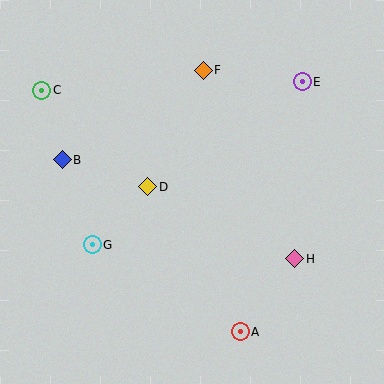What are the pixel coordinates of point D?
Point D is at (148, 187).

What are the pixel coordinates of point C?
Point C is at (42, 90).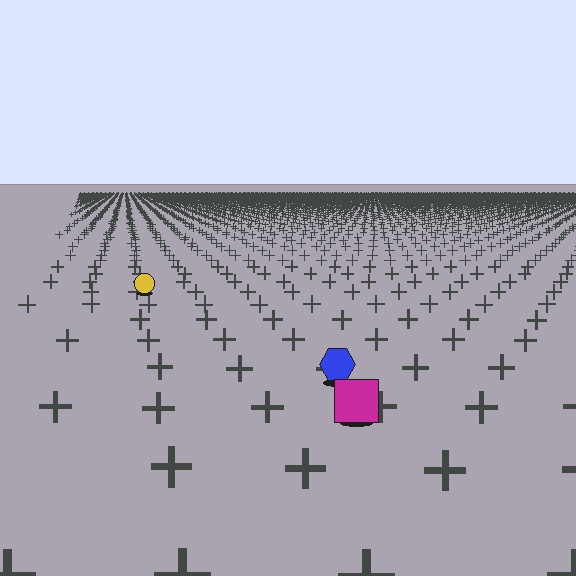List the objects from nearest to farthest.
From nearest to farthest: the magenta square, the blue hexagon, the yellow circle.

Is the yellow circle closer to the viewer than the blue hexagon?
No. The blue hexagon is closer — you can tell from the texture gradient: the ground texture is coarser near it.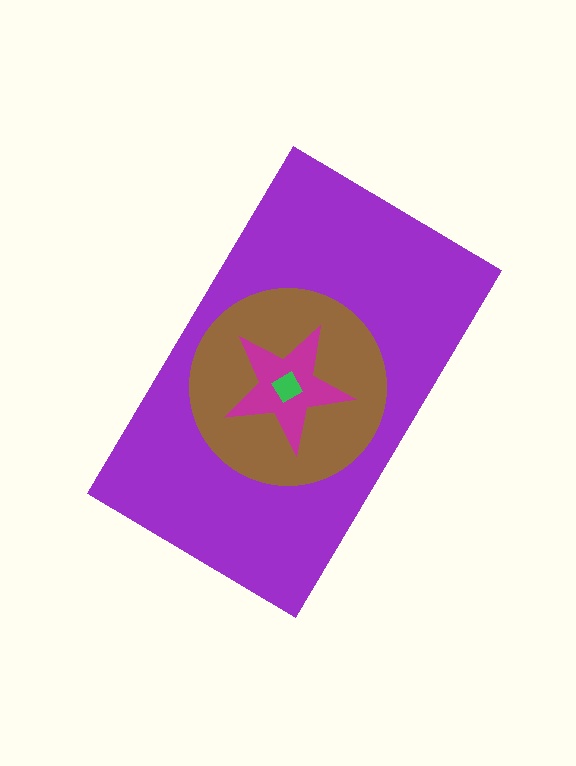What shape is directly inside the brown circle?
The magenta star.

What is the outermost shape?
The purple rectangle.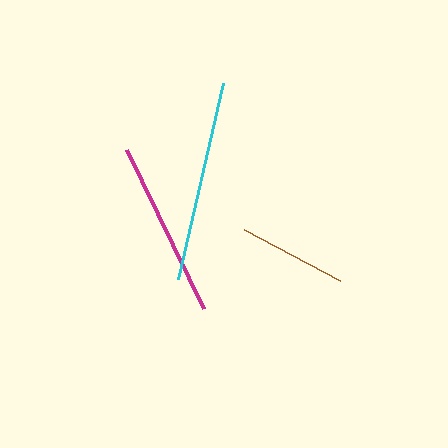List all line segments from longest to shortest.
From longest to shortest: cyan, magenta, brown.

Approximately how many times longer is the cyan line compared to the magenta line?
The cyan line is approximately 1.1 times the length of the magenta line.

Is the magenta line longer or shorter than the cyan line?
The cyan line is longer than the magenta line.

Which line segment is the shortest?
The brown line is the shortest at approximately 109 pixels.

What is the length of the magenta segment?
The magenta segment is approximately 177 pixels long.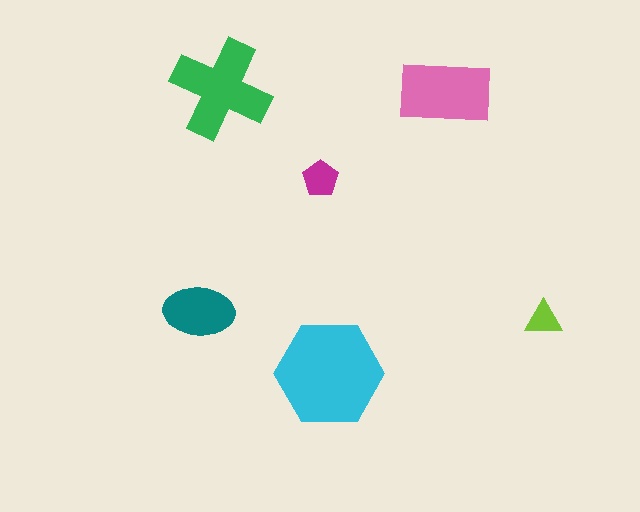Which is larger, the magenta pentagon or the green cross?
The green cross.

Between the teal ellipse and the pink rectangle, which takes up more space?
The pink rectangle.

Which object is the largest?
The cyan hexagon.